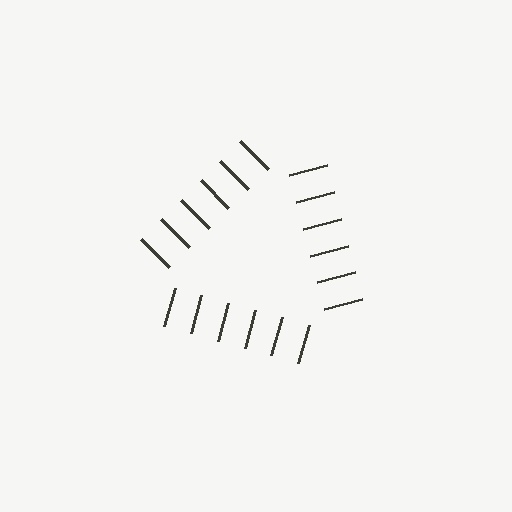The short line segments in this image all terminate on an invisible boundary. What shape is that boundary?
An illusory triangle — the line segments terminate on its edges but no continuous stroke is drawn.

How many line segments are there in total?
18 — 6 along each of the 3 edges.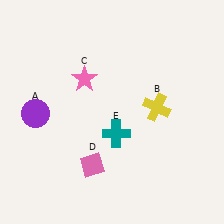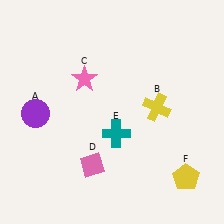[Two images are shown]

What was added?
A yellow pentagon (F) was added in Image 2.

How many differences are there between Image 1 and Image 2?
There is 1 difference between the two images.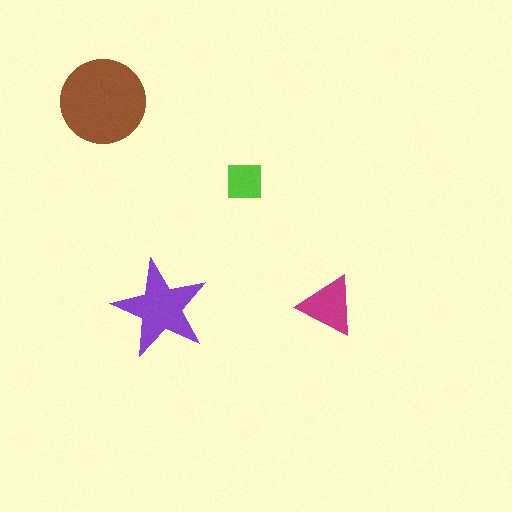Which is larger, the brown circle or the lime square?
The brown circle.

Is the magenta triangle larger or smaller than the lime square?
Larger.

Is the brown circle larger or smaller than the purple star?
Larger.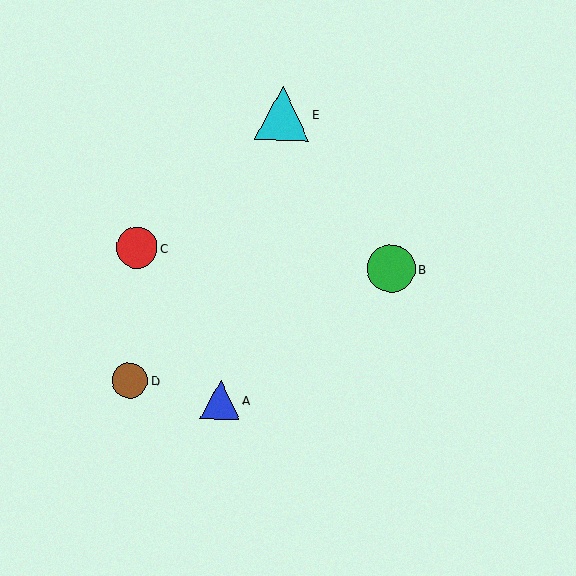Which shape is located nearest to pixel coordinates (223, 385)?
The blue triangle (labeled A) at (220, 400) is nearest to that location.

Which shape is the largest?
The cyan triangle (labeled E) is the largest.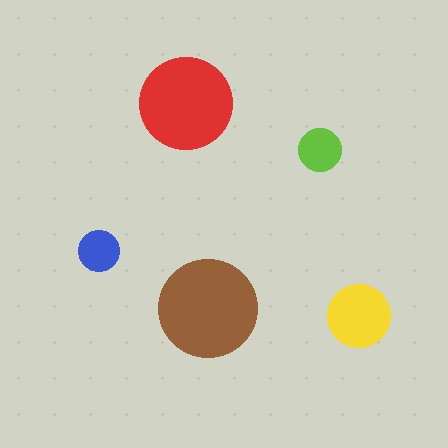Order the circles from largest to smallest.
the brown one, the red one, the yellow one, the lime one, the blue one.